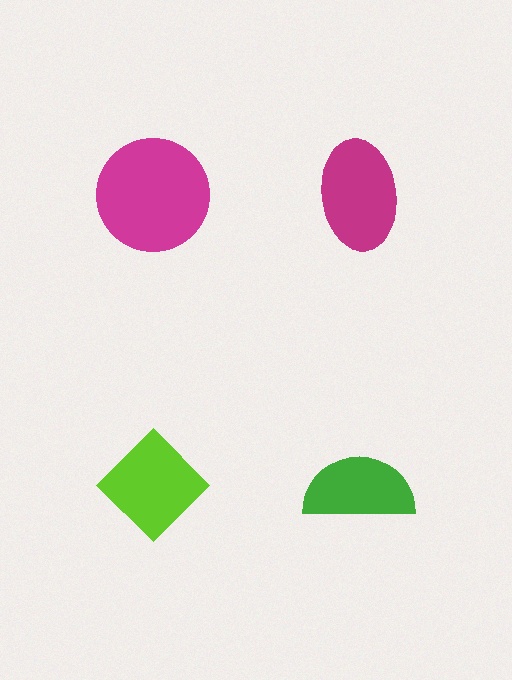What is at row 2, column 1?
A lime diamond.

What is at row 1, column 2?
A magenta ellipse.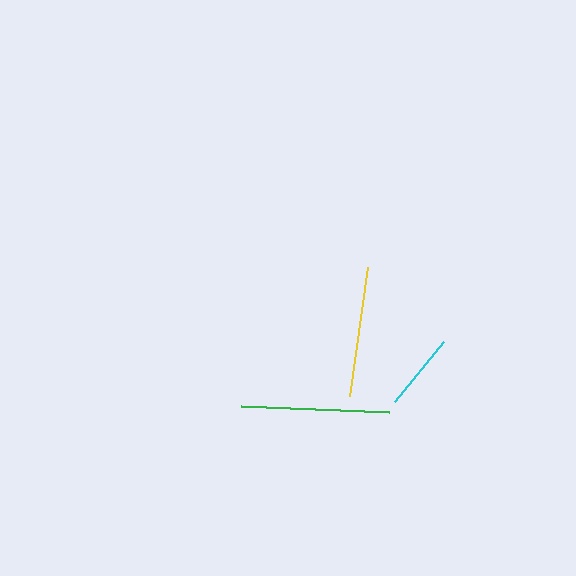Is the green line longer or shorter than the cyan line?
The green line is longer than the cyan line.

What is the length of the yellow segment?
The yellow segment is approximately 130 pixels long.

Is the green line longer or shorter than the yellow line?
The green line is longer than the yellow line.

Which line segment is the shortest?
The cyan line is the shortest at approximately 78 pixels.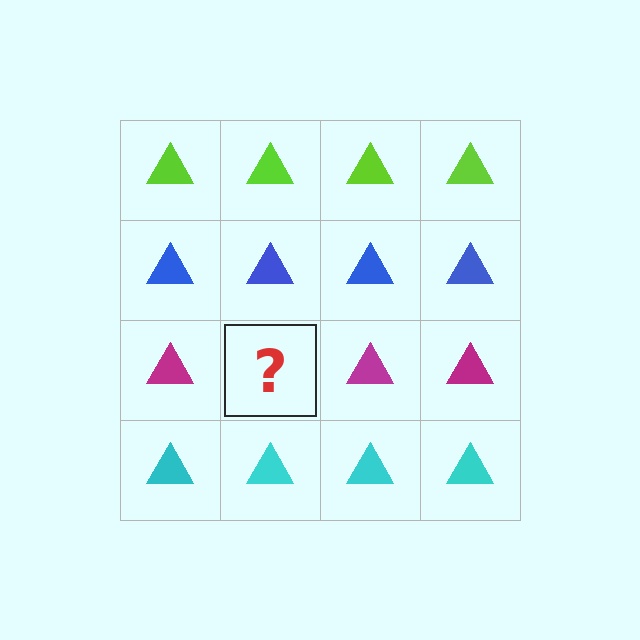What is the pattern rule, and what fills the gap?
The rule is that each row has a consistent color. The gap should be filled with a magenta triangle.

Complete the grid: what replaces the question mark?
The question mark should be replaced with a magenta triangle.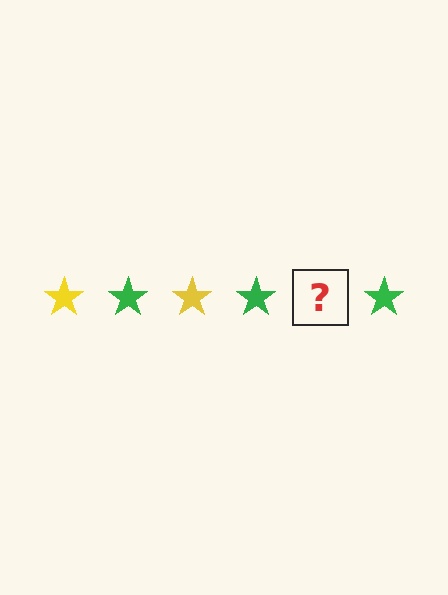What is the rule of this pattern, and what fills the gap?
The rule is that the pattern cycles through yellow, green stars. The gap should be filled with a yellow star.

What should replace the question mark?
The question mark should be replaced with a yellow star.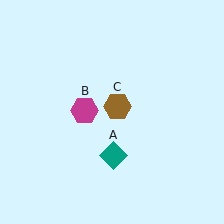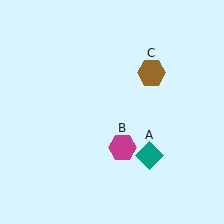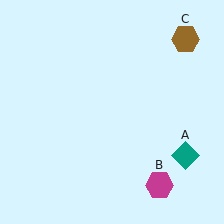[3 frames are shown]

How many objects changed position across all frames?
3 objects changed position: teal diamond (object A), magenta hexagon (object B), brown hexagon (object C).